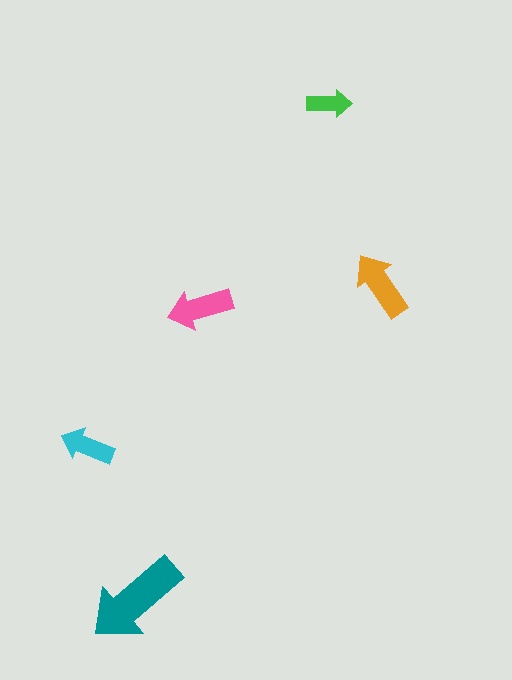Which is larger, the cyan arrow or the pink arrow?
The pink one.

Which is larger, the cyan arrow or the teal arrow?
The teal one.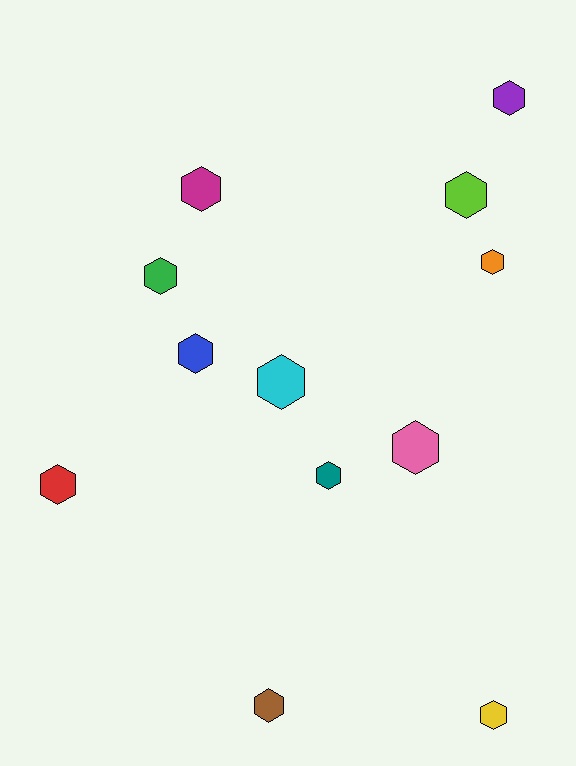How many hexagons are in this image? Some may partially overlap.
There are 12 hexagons.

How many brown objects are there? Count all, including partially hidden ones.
There is 1 brown object.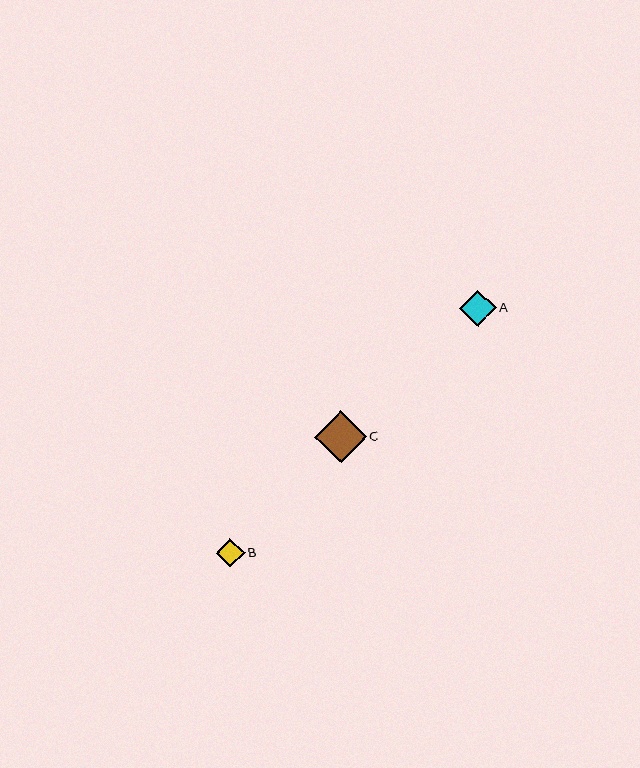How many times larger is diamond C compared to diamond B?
Diamond C is approximately 1.8 times the size of diamond B.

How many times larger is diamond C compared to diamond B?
Diamond C is approximately 1.8 times the size of diamond B.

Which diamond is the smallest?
Diamond B is the smallest with a size of approximately 29 pixels.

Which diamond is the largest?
Diamond C is the largest with a size of approximately 52 pixels.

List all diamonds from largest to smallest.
From largest to smallest: C, A, B.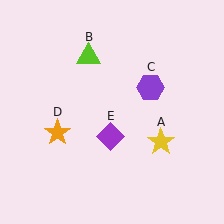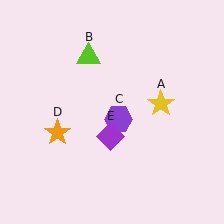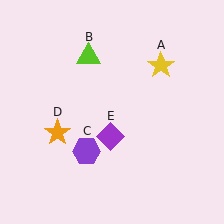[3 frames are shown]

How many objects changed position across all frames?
2 objects changed position: yellow star (object A), purple hexagon (object C).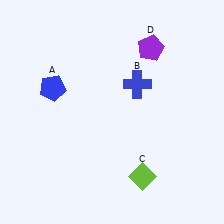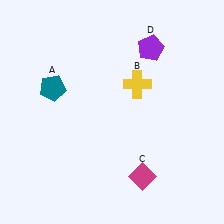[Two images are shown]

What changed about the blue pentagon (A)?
In Image 1, A is blue. In Image 2, it changed to teal.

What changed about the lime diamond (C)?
In Image 1, C is lime. In Image 2, it changed to magenta.